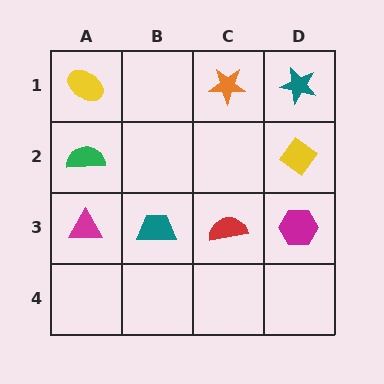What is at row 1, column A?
A yellow ellipse.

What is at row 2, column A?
A green semicircle.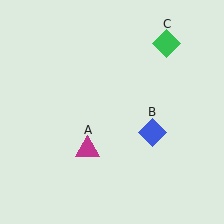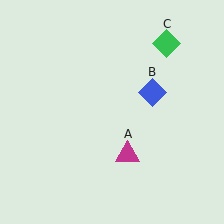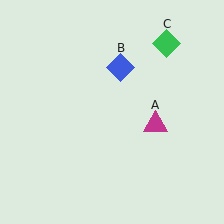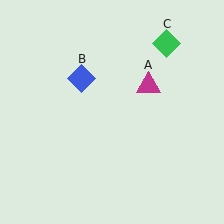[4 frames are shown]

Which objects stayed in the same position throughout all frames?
Green diamond (object C) remained stationary.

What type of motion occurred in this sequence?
The magenta triangle (object A), blue diamond (object B) rotated counterclockwise around the center of the scene.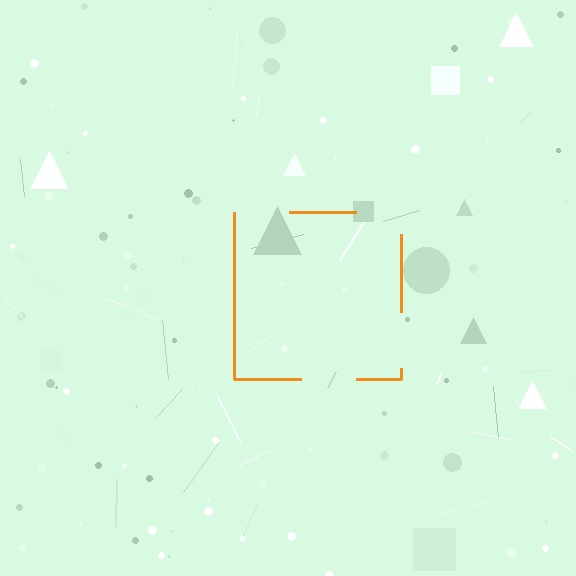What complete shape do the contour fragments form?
The contour fragments form a square.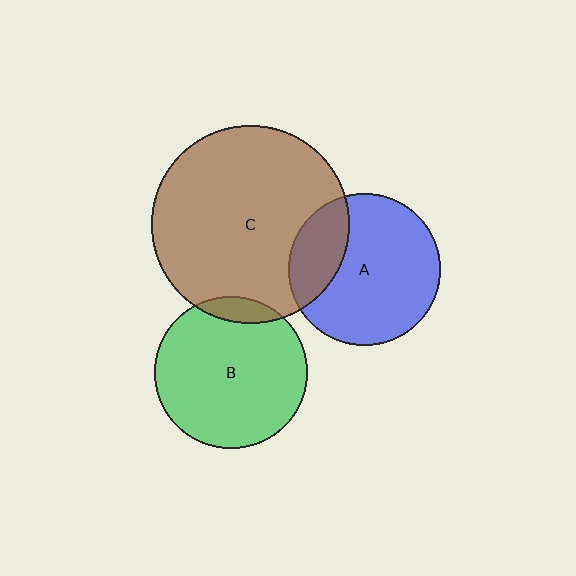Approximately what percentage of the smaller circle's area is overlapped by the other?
Approximately 25%.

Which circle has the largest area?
Circle C (brown).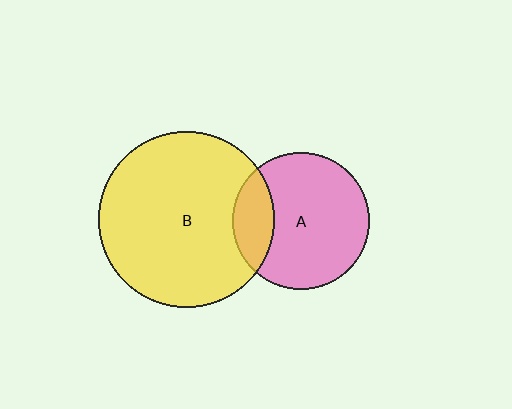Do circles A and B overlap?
Yes.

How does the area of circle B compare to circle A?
Approximately 1.7 times.